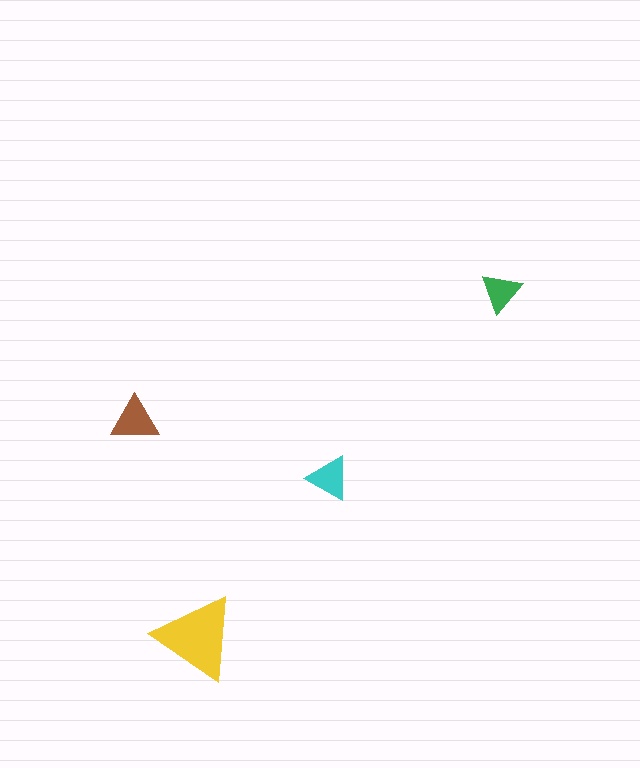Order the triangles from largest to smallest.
the yellow one, the brown one, the cyan one, the green one.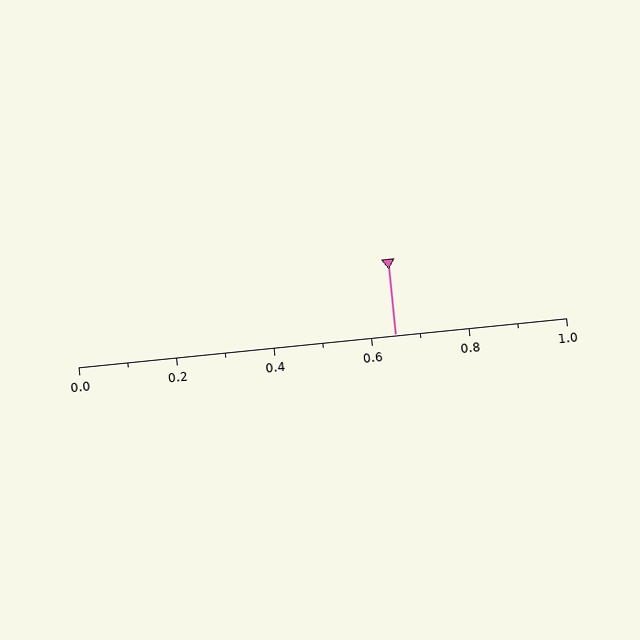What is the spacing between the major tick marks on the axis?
The major ticks are spaced 0.2 apart.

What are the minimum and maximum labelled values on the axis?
The axis runs from 0.0 to 1.0.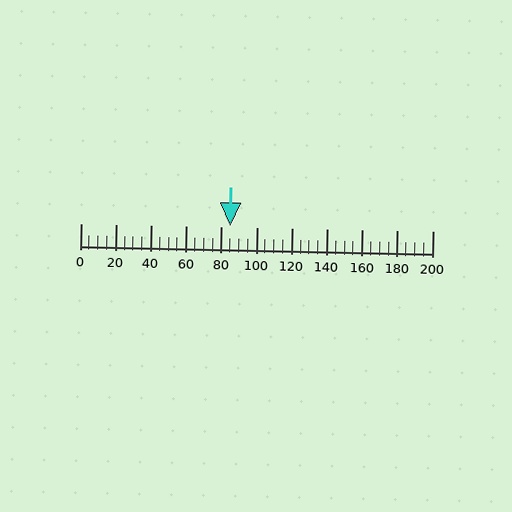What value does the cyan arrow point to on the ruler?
The cyan arrow points to approximately 85.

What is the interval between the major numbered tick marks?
The major tick marks are spaced 20 units apart.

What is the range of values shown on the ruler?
The ruler shows values from 0 to 200.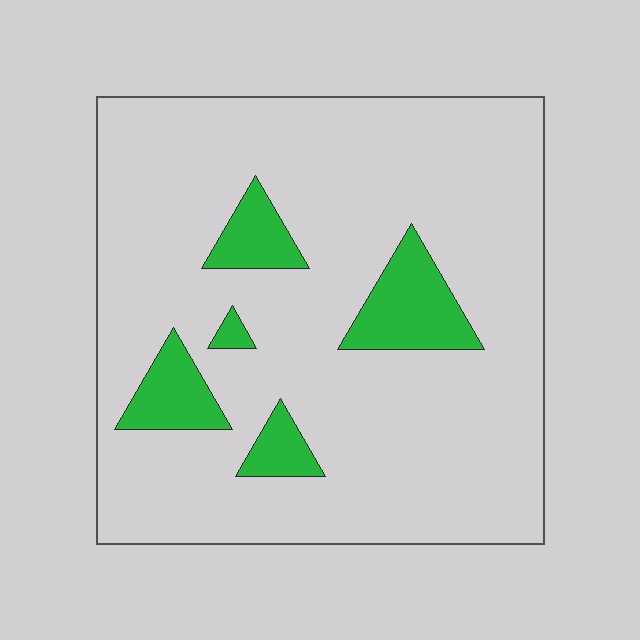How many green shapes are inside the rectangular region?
5.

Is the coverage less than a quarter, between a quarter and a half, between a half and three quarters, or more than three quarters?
Less than a quarter.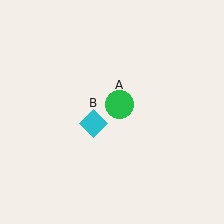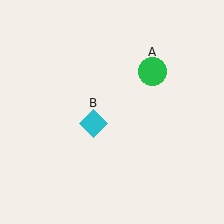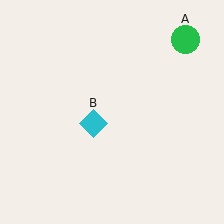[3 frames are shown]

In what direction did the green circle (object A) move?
The green circle (object A) moved up and to the right.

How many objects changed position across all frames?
1 object changed position: green circle (object A).